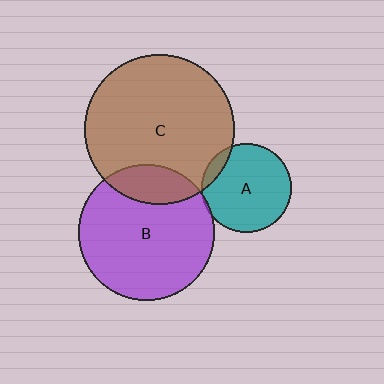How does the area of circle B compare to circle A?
Approximately 2.3 times.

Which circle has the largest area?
Circle C (brown).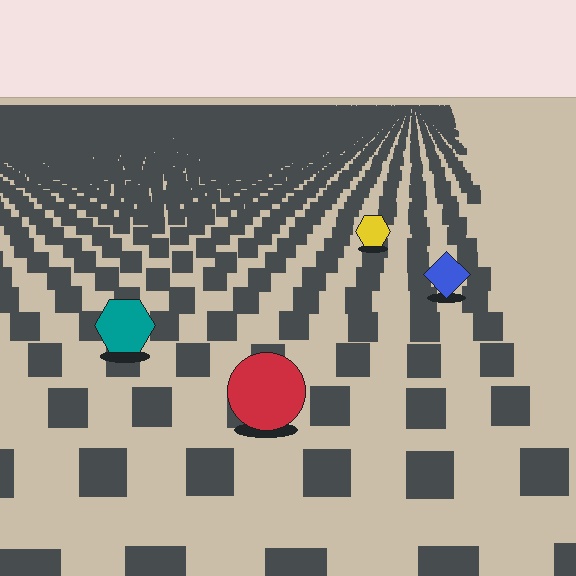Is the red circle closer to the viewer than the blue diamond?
Yes. The red circle is closer — you can tell from the texture gradient: the ground texture is coarser near it.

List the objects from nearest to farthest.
From nearest to farthest: the red circle, the teal hexagon, the blue diamond, the yellow hexagon.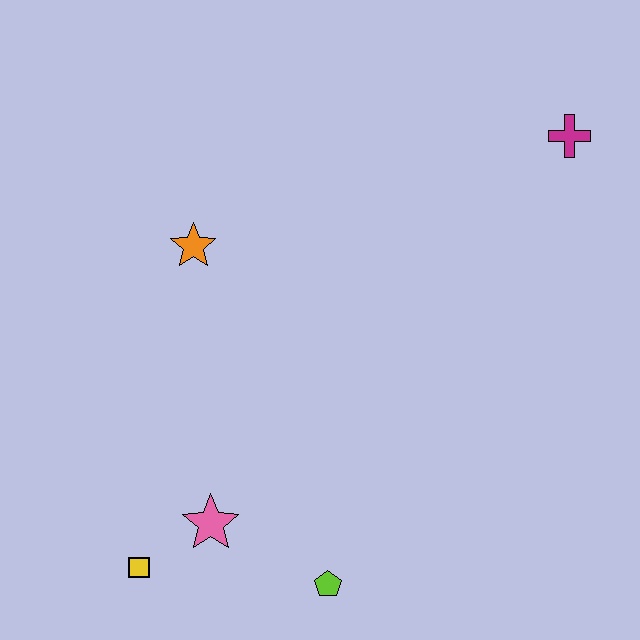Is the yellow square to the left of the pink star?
Yes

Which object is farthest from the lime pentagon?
The magenta cross is farthest from the lime pentagon.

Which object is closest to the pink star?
The yellow square is closest to the pink star.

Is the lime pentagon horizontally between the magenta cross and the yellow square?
Yes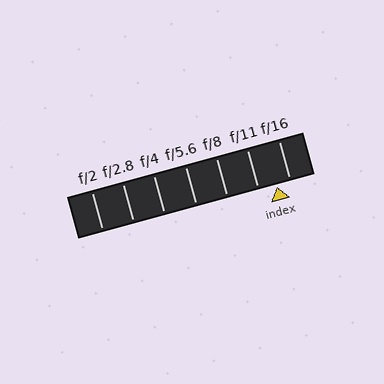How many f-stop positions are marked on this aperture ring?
There are 7 f-stop positions marked.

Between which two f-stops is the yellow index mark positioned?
The index mark is between f/11 and f/16.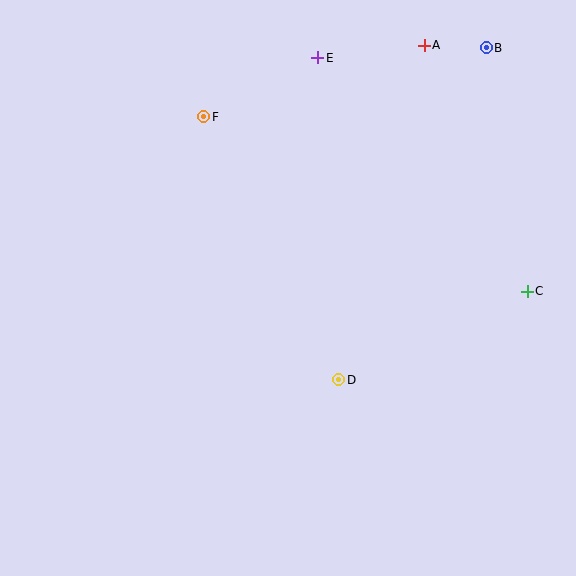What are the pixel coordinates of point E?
Point E is at (317, 58).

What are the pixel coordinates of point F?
Point F is at (204, 117).